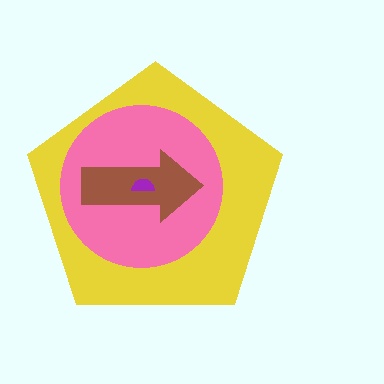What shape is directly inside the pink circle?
The brown arrow.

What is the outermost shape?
The yellow pentagon.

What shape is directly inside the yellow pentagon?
The pink circle.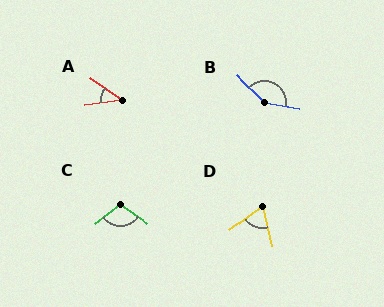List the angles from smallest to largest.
A (42°), D (66°), C (108°), B (145°).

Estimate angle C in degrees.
Approximately 108 degrees.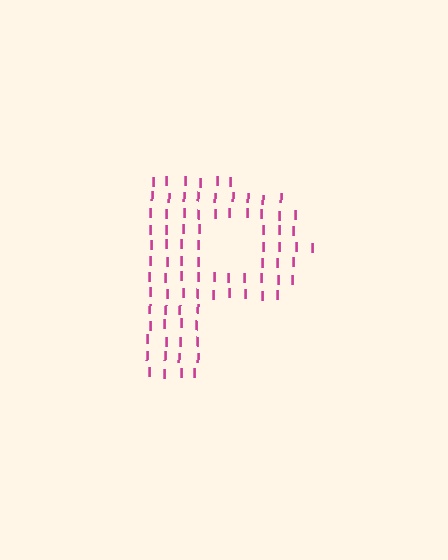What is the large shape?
The large shape is the letter P.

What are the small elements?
The small elements are letter I's.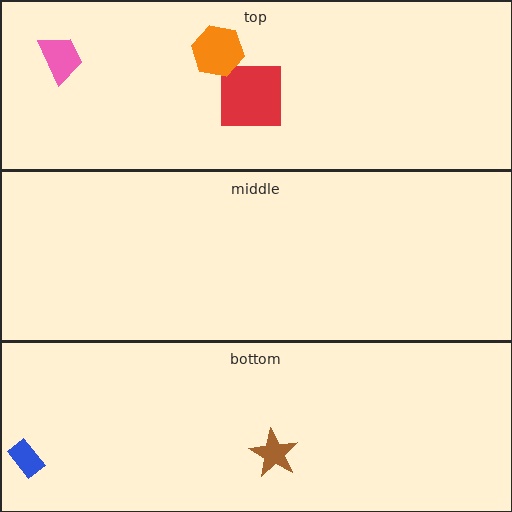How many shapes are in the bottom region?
2.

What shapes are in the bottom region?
The brown star, the blue rectangle.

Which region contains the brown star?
The bottom region.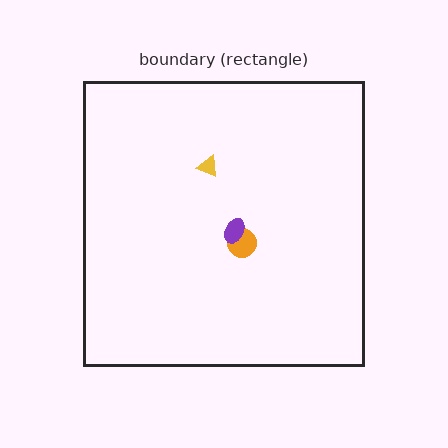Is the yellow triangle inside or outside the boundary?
Inside.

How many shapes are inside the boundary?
3 inside, 0 outside.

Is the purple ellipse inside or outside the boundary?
Inside.